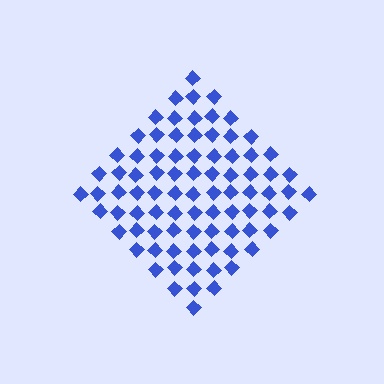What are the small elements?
The small elements are diamonds.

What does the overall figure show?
The overall figure shows a diamond.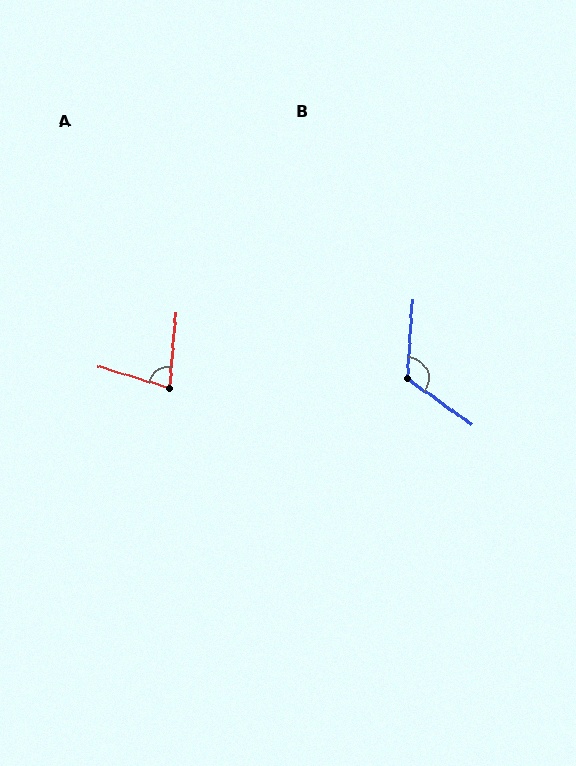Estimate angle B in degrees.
Approximately 122 degrees.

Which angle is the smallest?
A, at approximately 78 degrees.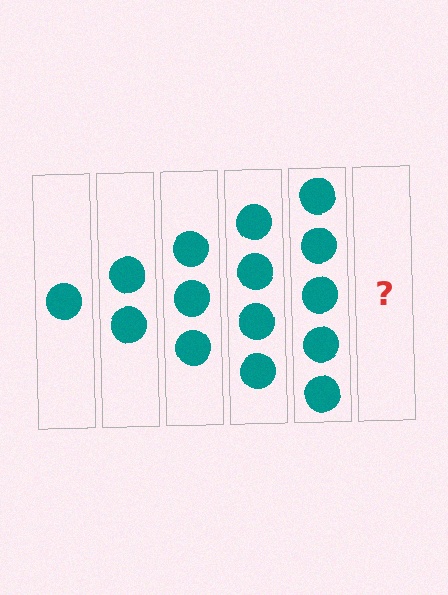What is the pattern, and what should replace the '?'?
The pattern is that each step adds one more circle. The '?' should be 6 circles.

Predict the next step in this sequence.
The next step is 6 circles.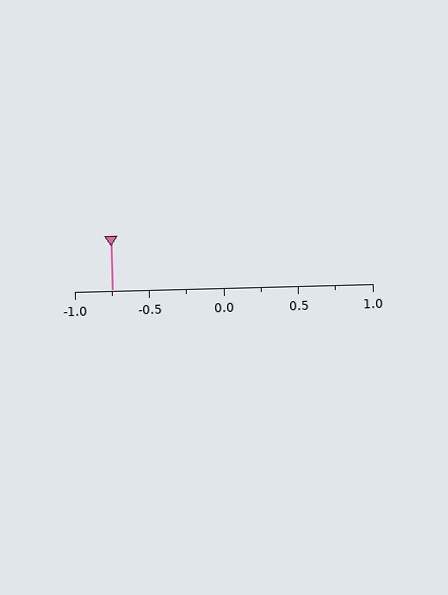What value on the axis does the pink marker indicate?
The marker indicates approximately -0.75.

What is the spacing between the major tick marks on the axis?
The major ticks are spaced 0.5 apart.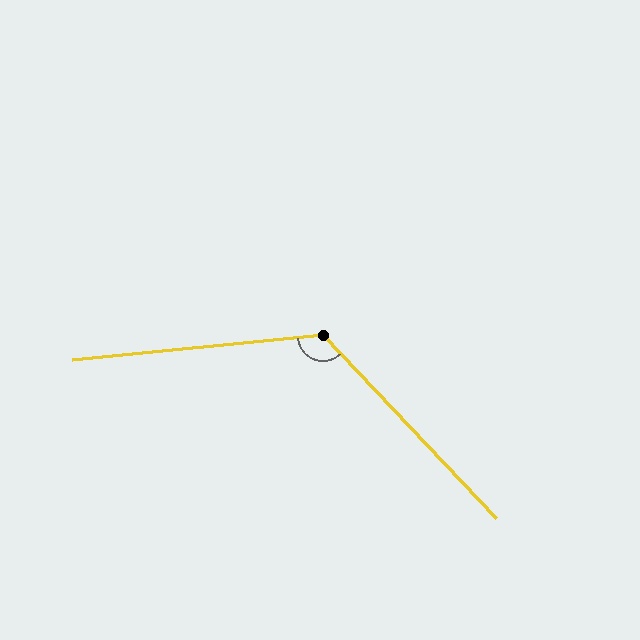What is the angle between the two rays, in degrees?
Approximately 128 degrees.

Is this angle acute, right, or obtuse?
It is obtuse.